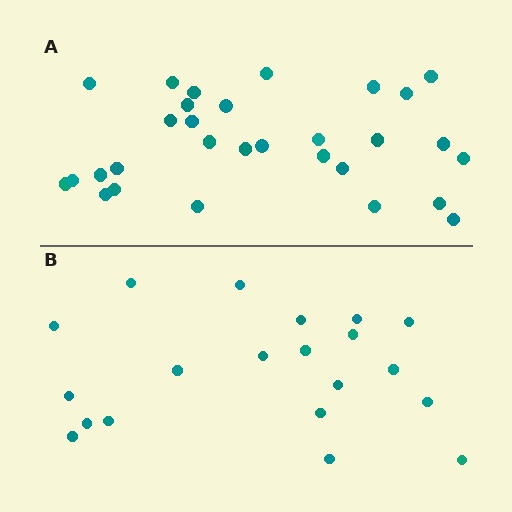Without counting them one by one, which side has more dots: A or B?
Region A (the top region) has more dots.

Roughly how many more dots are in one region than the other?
Region A has roughly 10 or so more dots than region B.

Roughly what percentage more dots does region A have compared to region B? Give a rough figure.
About 50% more.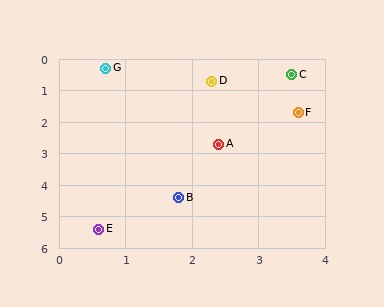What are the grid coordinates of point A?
Point A is at approximately (2.4, 2.7).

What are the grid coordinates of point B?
Point B is at approximately (1.8, 4.4).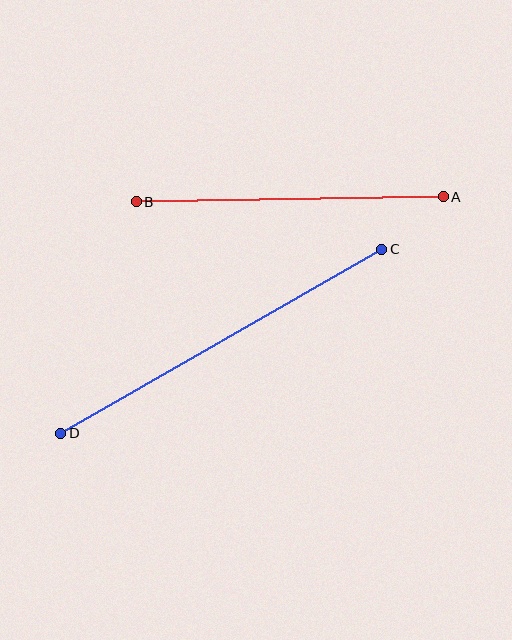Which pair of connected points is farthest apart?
Points C and D are farthest apart.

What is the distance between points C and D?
The distance is approximately 370 pixels.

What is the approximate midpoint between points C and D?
The midpoint is at approximately (221, 341) pixels.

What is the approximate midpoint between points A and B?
The midpoint is at approximately (290, 199) pixels.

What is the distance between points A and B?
The distance is approximately 307 pixels.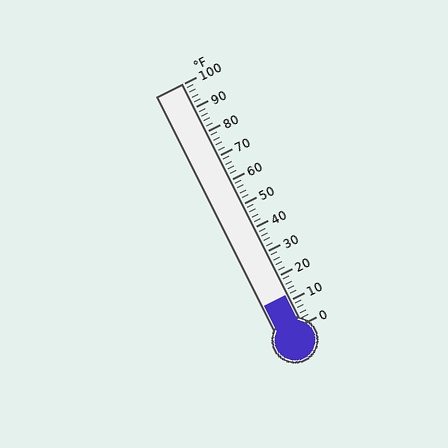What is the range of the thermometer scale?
The thermometer scale ranges from 0°F to 100°F.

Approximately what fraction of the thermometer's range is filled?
The thermometer is filled to approximately 10% of its range.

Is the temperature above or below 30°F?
The temperature is below 30°F.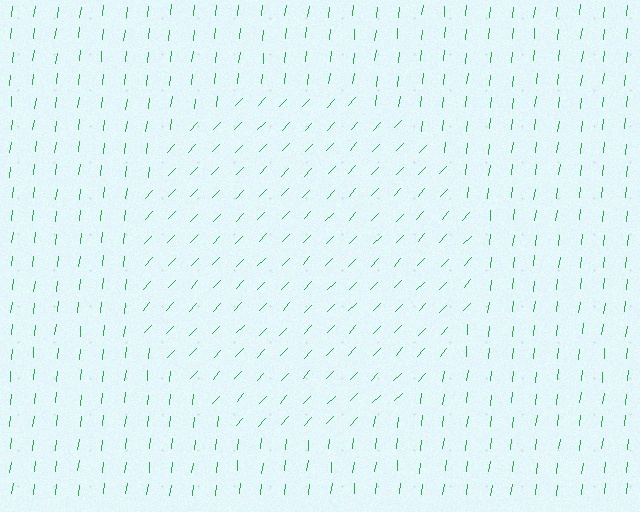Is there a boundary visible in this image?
Yes, there is a texture boundary formed by a change in line orientation.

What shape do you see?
I see a circle.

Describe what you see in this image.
The image is filled with small green line segments. A circle region in the image has lines oriented differently from the surrounding lines, creating a visible texture boundary.